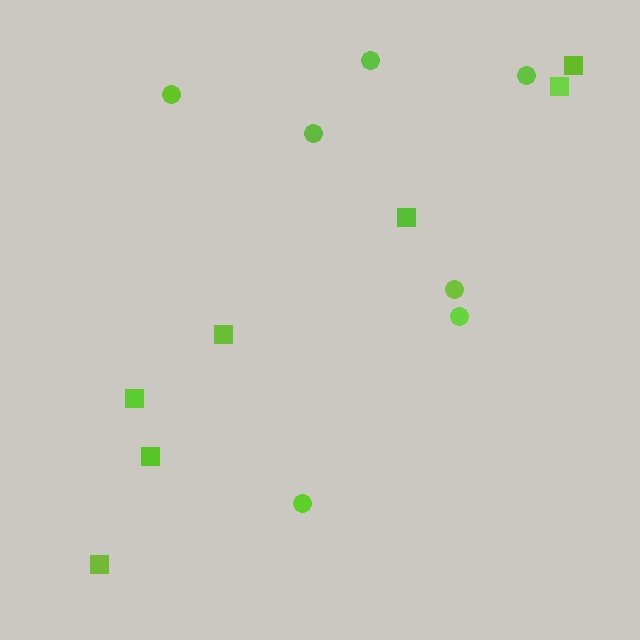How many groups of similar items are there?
There are 2 groups: one group of squares (7) and one group of circles (7).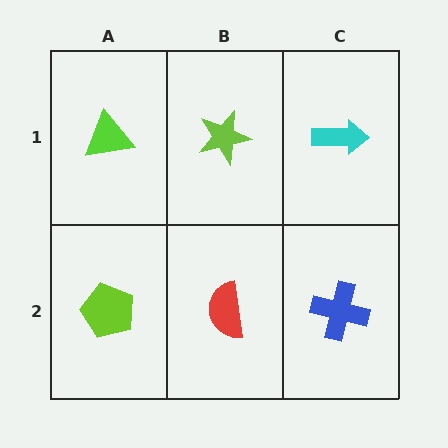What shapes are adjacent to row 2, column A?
A lime triangle (row 1, column A), a red semicircle (row 2, column B).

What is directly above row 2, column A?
A lime triangle.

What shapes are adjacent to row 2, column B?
A lime star (row 1, column B), a lime pentagon (row 2, column A), a blue cross (row 2, column C).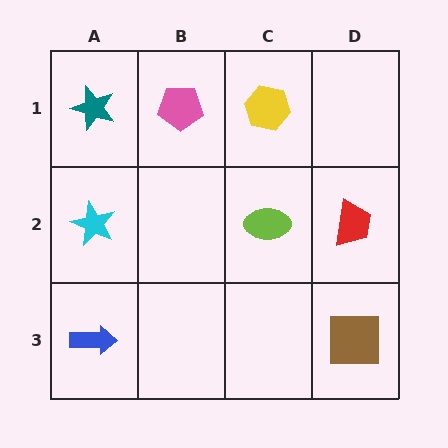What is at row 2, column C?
A lime ellipse.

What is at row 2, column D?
A red trapezoid.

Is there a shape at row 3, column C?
No, that cell is empty.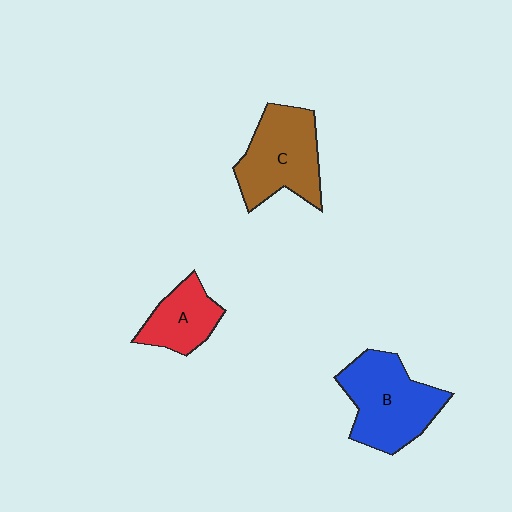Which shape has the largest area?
Shape B (blue).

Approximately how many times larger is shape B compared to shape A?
Approximately 1.7 times.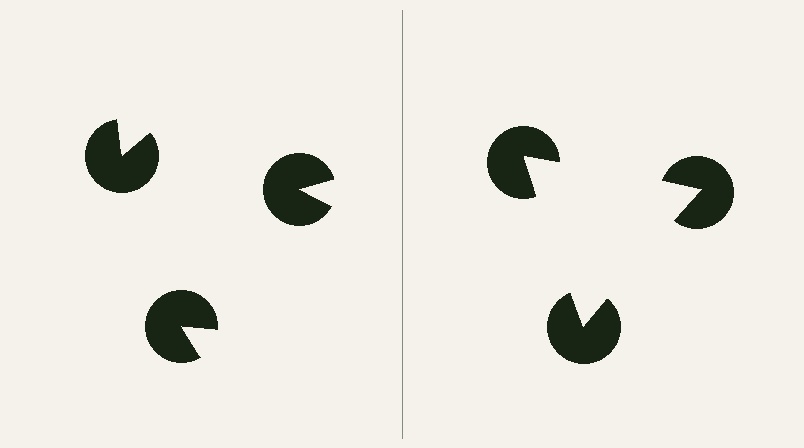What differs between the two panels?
The pac-man discs are positioned identically on both sides; only the wedge orientations differ. On the right they align to a triangle; on the left they are misaligned.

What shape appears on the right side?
An illusory triangle.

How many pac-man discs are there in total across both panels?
6 — 3 on each side.